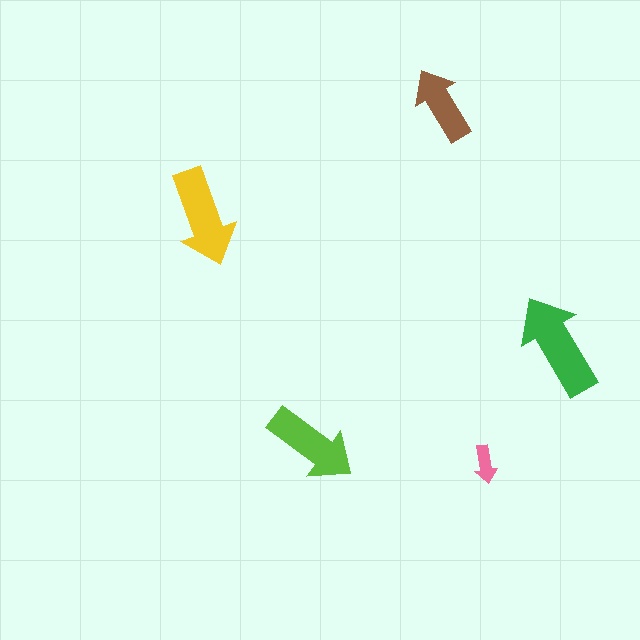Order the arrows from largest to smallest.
the green one, the yellow one, the lime one, the brown one, the pink one.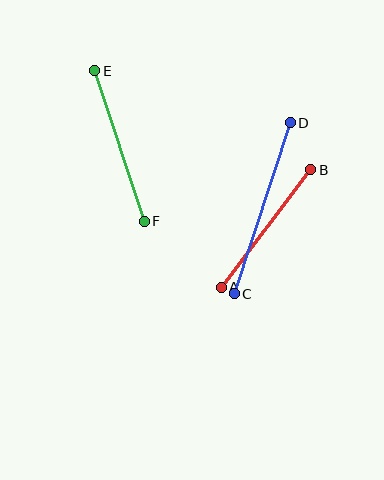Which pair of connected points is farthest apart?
Points C and D are farthest apart.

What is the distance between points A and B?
The distance is approximately 148 pixels.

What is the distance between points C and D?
The distance is approximately 180 pixels.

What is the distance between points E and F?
The distance is approximately 158 pixels.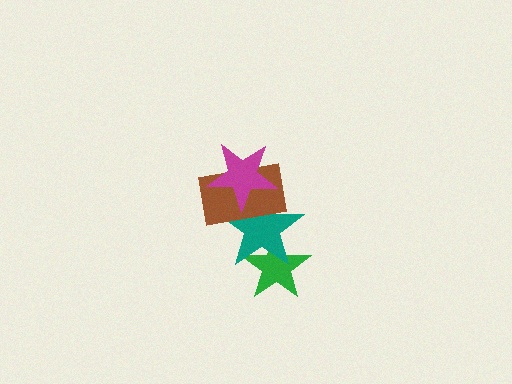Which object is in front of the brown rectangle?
The magenta star is in front of the brown rectangle.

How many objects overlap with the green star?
1 object overlaps with the green star.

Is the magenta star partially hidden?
No, no other shape covers it.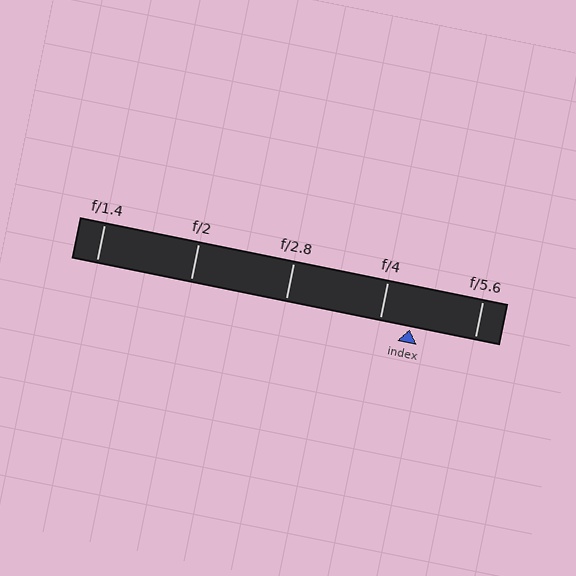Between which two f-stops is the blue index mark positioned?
The index mark is between f/4 and f/5.6.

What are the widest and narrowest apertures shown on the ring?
The widest aperture shown is f/1.4 and the narrowest is f/5.6.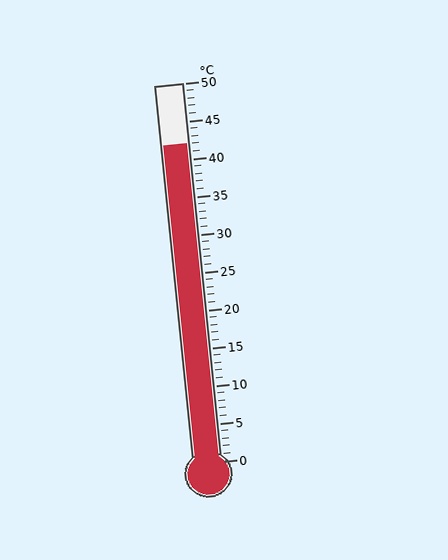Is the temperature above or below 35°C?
The temperature is above 35°C.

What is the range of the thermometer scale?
The thermometer scale ranges from 0°C to 50°C.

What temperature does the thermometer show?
The thermometer shows approximately 42°C.